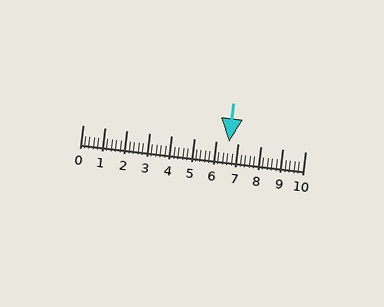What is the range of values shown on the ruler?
The ruler shows values from 0 to 10.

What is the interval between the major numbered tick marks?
The major tick marks are spaced 1 units apart.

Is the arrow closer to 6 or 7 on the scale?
The arrow is closer to 7.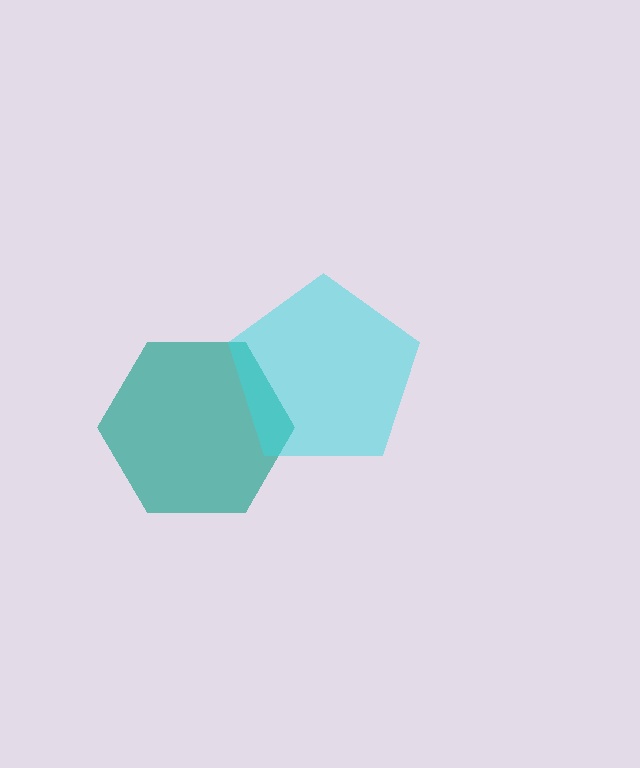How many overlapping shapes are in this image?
There are 2 overlapping shapes in the image.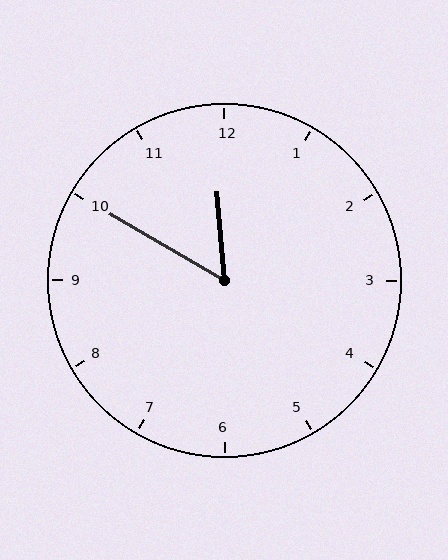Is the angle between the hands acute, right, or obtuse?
It is acute.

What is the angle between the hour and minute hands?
Approximately 55 degrees.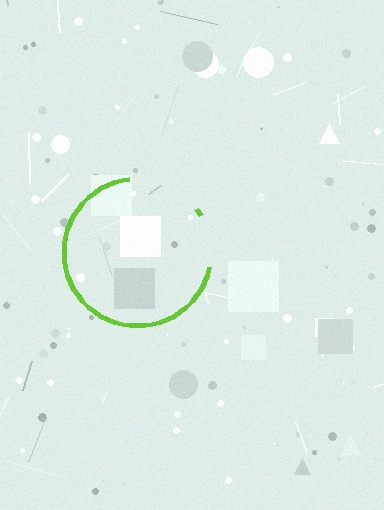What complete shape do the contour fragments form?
The contour fragments form a circle.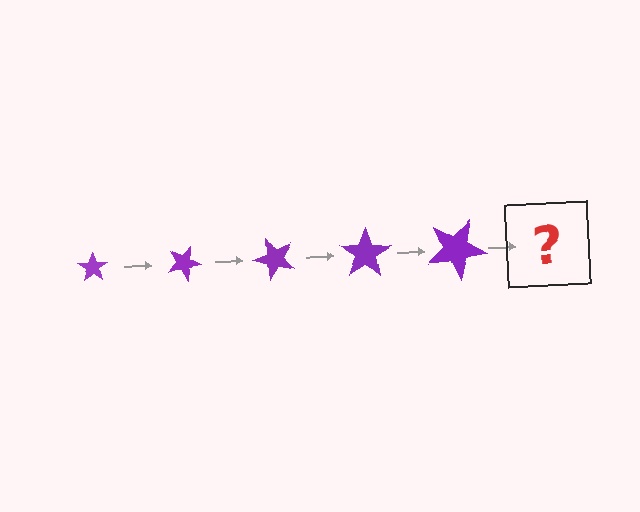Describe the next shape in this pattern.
It should be a star, larger than the previous one and rotated 125 degrees from the start.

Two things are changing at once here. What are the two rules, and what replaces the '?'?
The two rules are that the star grows larger each step and it rotates 25 degrees each step. The '?' should be a star, larger than the previous one and rotated 125 degrees from the start.